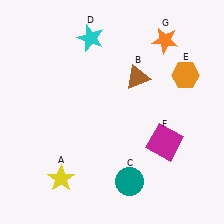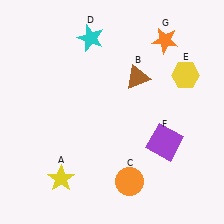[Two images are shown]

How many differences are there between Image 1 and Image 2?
There are 3 differences between the two images.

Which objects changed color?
C changed from teal to orange. E changed from orange to yellow. F changed from magenta to purple.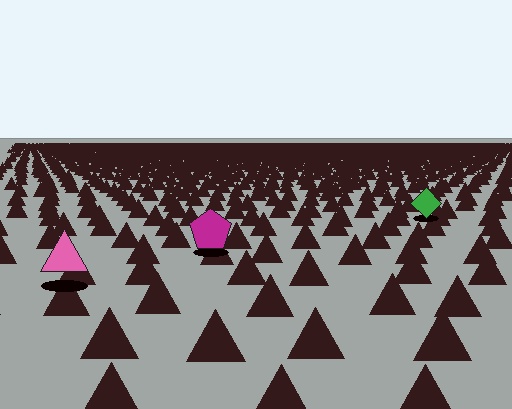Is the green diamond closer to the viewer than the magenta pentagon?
No. The magenta pentagon is closer — you can tell from the texture gradient: the ground texture is coarser near it.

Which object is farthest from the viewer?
The green diamond is farthest from the viewer. It appears smaller and the ground texture around it is denser.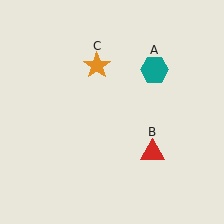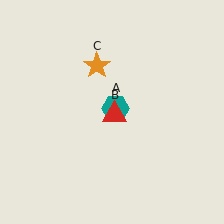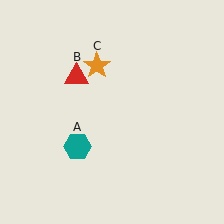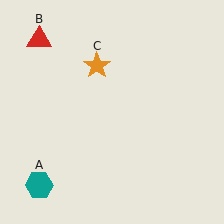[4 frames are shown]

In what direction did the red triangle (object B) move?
The red triangle (object B) moved up and to the left.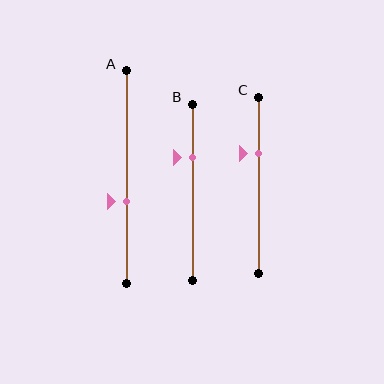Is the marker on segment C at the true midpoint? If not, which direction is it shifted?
No, the marker on segment C is shifted upward by about 18% of the segment length.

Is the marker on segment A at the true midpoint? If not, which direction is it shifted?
No, the marker on segment A is shifted downward by about 12% of the segment length.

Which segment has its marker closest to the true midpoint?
Segment A has its marker closest to the true midpoint.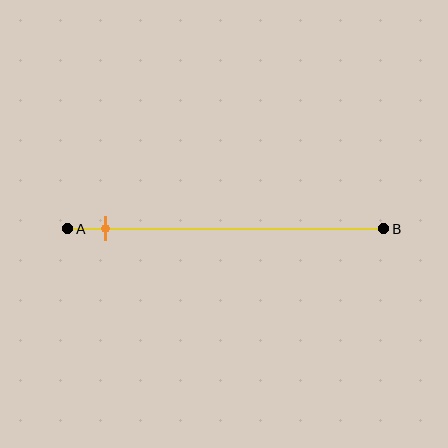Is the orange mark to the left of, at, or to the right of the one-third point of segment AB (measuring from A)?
The orange mark is to the left of the one-third point of segment AB.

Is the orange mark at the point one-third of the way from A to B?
No, the mark is at about 10% from A, not at the 33% one-third point.